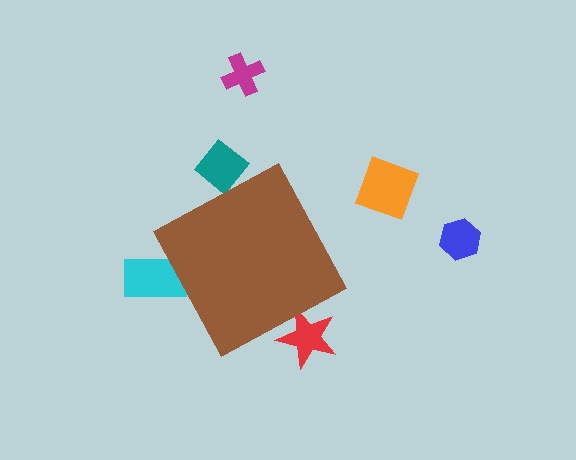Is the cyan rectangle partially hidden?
Yes, the cyan rectangle is partially hidden behind the brown diamond.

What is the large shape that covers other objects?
A brown diamond.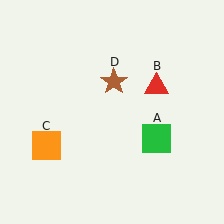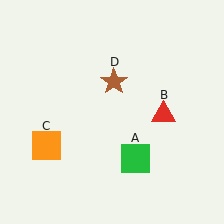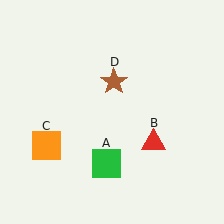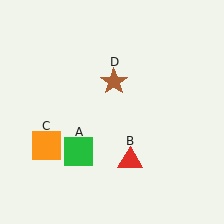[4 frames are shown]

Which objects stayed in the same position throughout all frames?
Orange square (object C) and brown star (object D) remained stationary.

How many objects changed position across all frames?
2 objects changed position: green square (object A), red triangle (object B).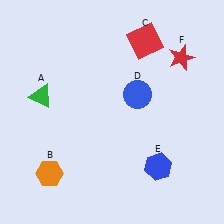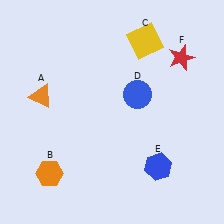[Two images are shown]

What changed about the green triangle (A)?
In Image 1, A is green. In Image 2, it changed to orange.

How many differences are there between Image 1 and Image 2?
There are 2 differences between the two images.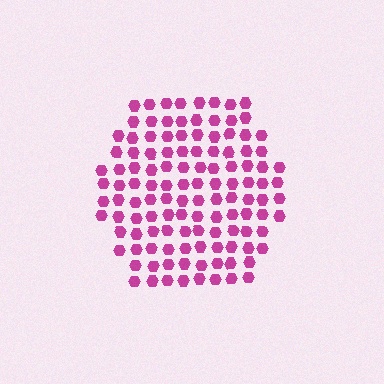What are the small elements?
The small elements are hexagons.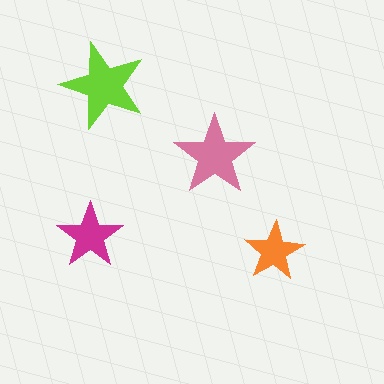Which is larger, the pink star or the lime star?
The lime one.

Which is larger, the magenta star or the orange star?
The magenta one.